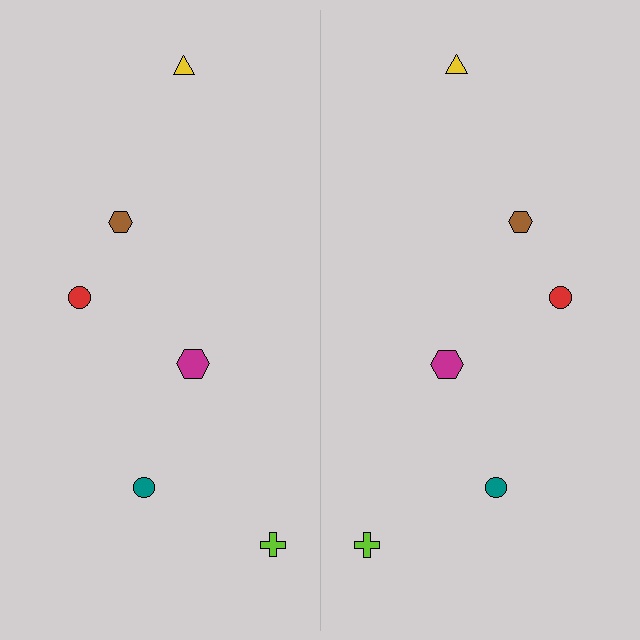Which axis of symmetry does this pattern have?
The pattern has a vertical axis of symmetry running through the center of the image.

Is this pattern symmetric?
Yes, this pattern has bilateral (reflection) symmetry.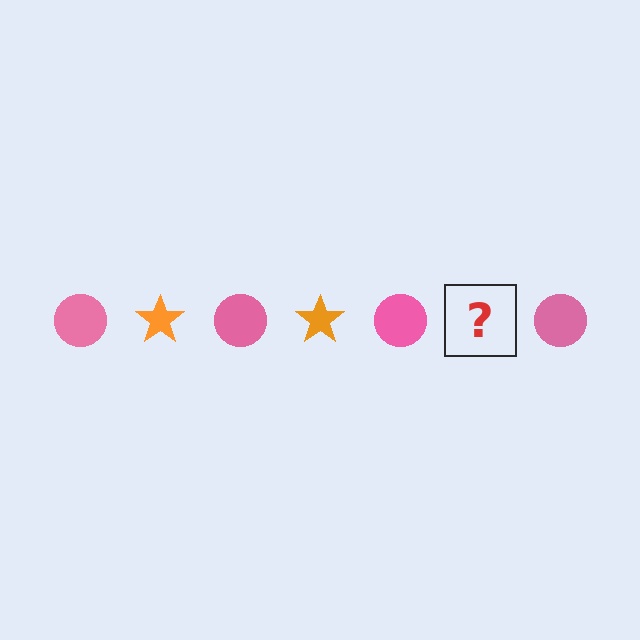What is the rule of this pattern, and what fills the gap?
The rule is that the pattern alternates between pink circle and orange star. The gap should be filled with an orange star.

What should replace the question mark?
The question mark should be replaced with an orange star.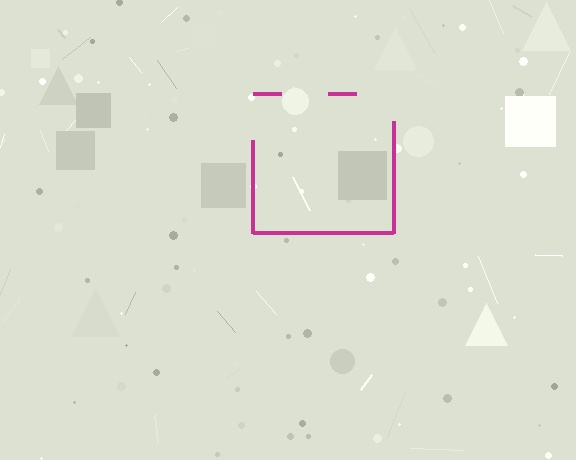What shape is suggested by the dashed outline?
The dashed outline suggests a square.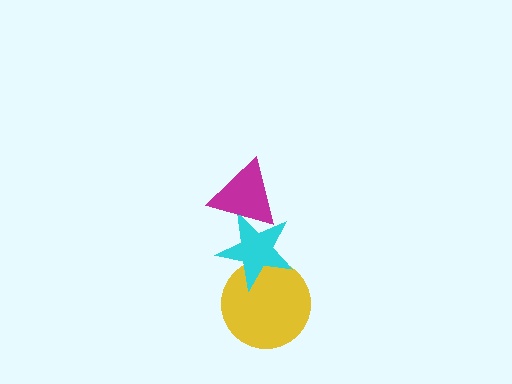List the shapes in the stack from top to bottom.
From top to bottom: the magenta triangle, the cyan star, the yellow circle.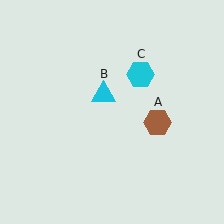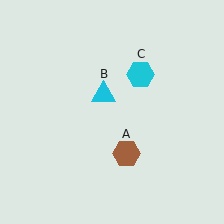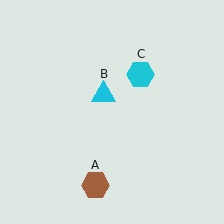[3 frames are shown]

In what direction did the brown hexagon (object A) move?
The brown hexagon (object A) moved down and to the left.